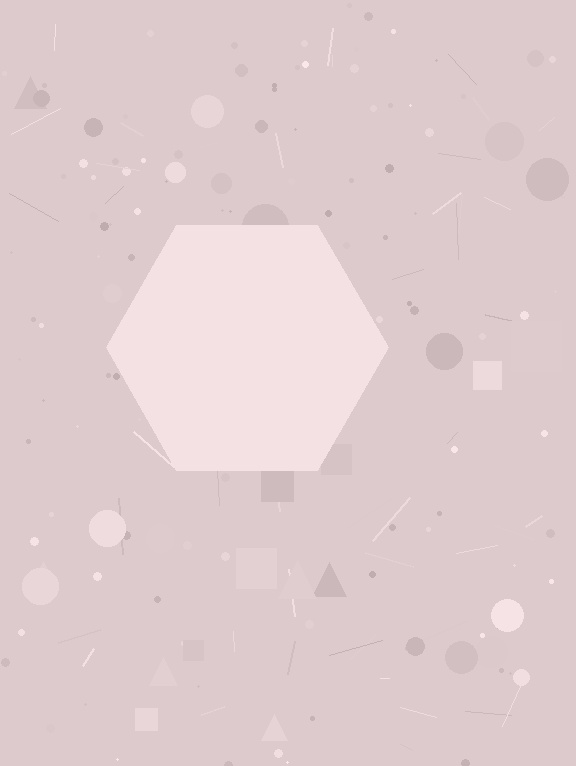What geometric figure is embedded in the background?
A hexagon is embedded in the background.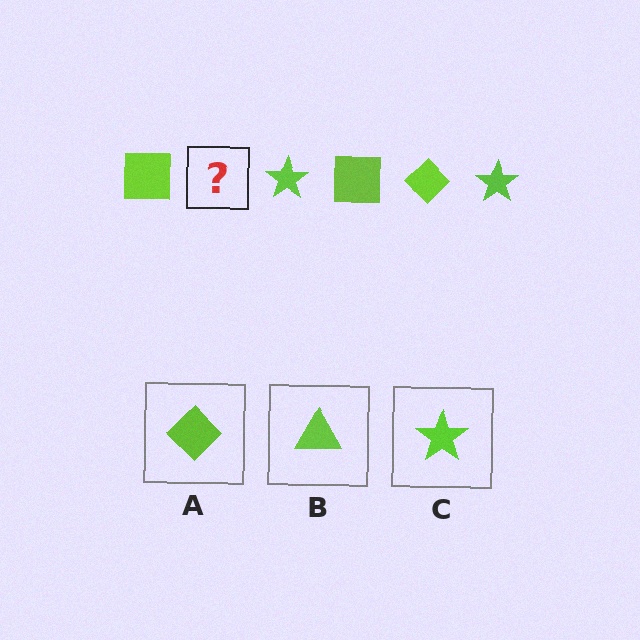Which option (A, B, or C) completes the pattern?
A.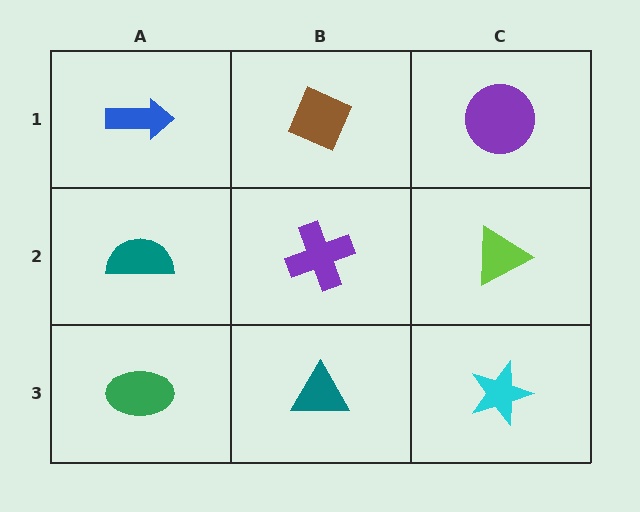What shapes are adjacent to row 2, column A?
A blue arrow (row 1, column A), a green ellipse (row 3, column A), a purple cross (row 2, column B).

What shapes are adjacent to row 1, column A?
A teal semicircle (row 2, column A), a brown diamond (row 1, column B).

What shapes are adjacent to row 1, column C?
A lime triangle (row 2, column C), a brown diamond (row 1, column B).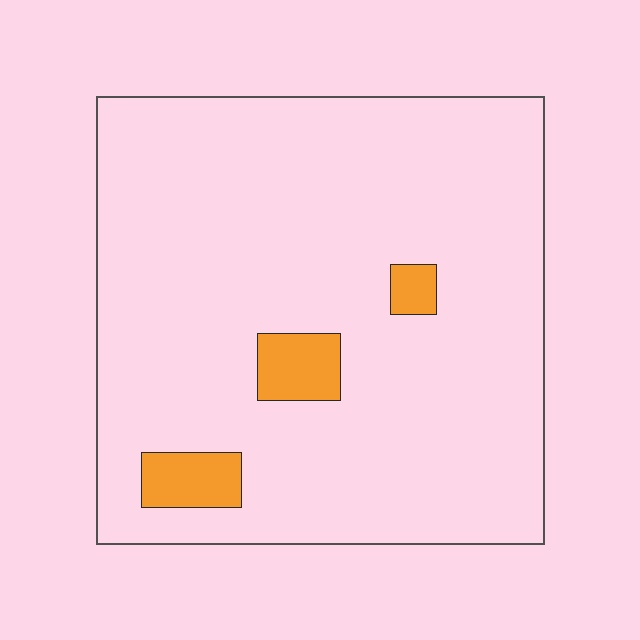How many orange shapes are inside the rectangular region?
3.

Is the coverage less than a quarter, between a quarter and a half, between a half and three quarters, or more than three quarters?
Less than a quarter.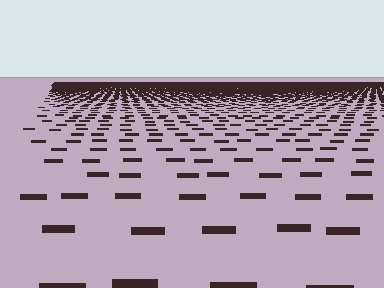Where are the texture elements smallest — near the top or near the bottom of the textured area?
Near the top.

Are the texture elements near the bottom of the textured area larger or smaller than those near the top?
Larger. Near the bottom, elements are closer to the viewer and appear at a bigger on-screen size.